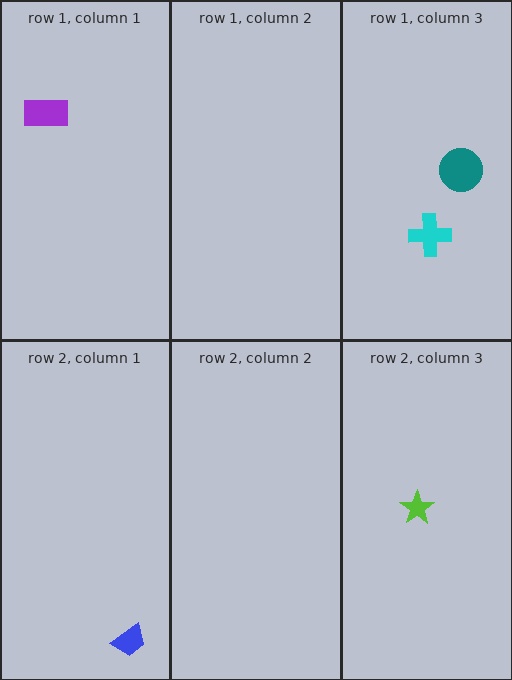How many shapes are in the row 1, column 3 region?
2.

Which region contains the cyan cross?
The row 1, column 3 region.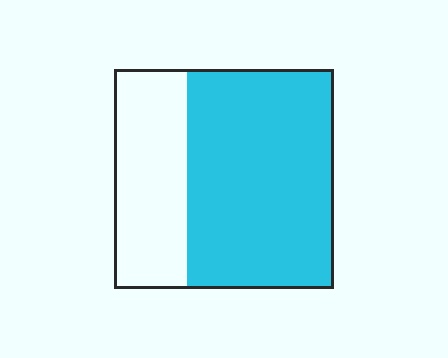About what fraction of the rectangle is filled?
About two thirds (2/3).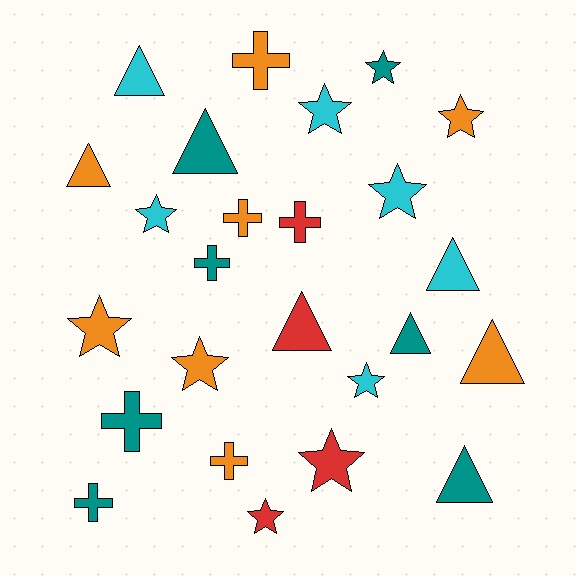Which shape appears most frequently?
Star, with 10 objects.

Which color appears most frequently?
Orange, with 8 objects.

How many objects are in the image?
There are 25 objects.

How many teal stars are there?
There is 1 teal star.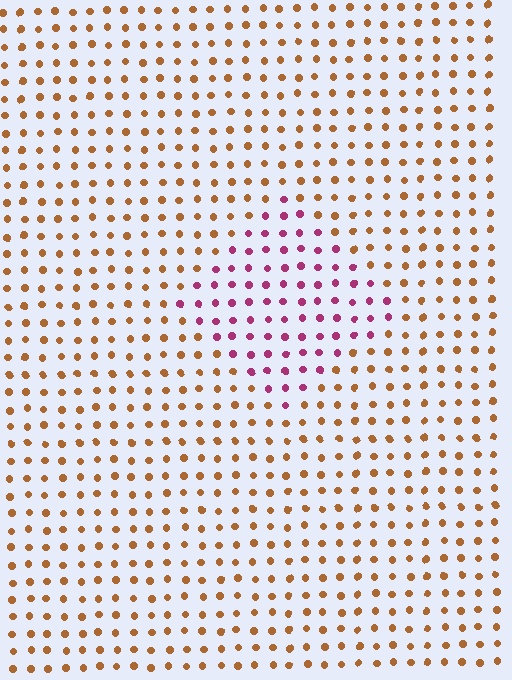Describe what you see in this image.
The image is filled with small brown elements in a uniform arrangement. A diamond-shaped region is visible where the elements are tinted to a slightly different hue, forming a subtle color boundary.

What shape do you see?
I see a diamond.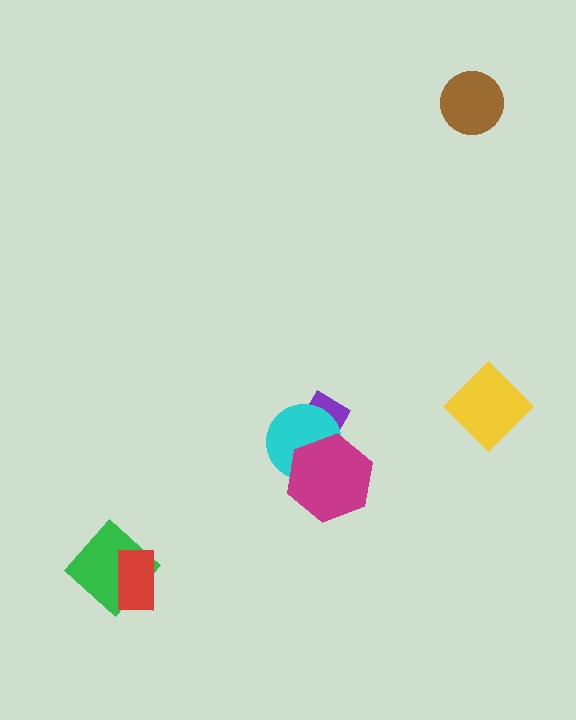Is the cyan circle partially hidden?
Yes, it is partially covered by another shape.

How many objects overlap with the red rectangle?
1 object overlaps with the red rectangle.